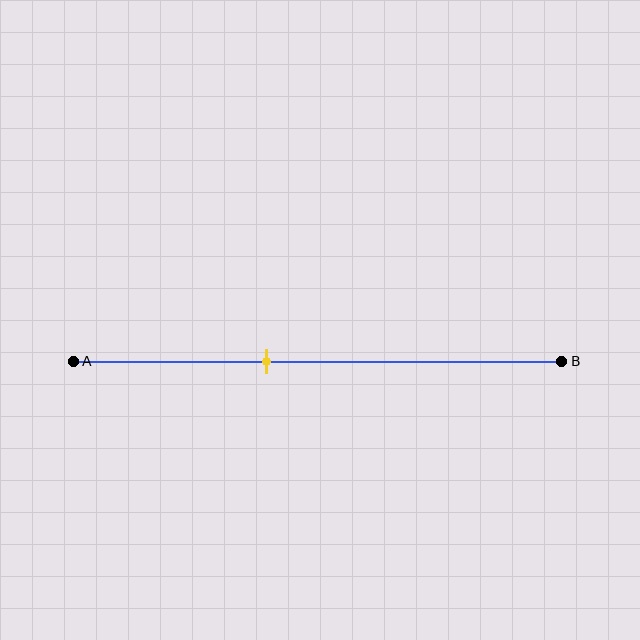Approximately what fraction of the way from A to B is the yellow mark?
The yellow mark is approximately 40% of the way from A to B.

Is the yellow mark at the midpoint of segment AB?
No, the mark is at about 40% from A, not at the 50% midpoint.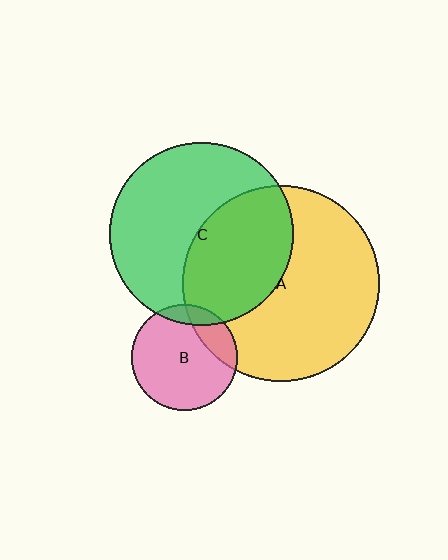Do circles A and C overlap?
Yes.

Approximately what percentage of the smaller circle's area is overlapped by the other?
Approximately 45%.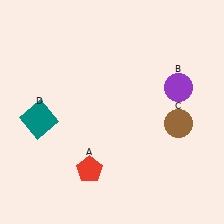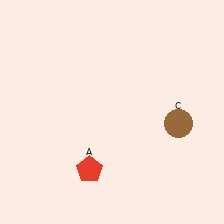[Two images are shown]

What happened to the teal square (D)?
The teal square (D) was removed in Image 2. It was in the bottom-left area of Image 1.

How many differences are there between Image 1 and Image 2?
There are 2 differences between the two images.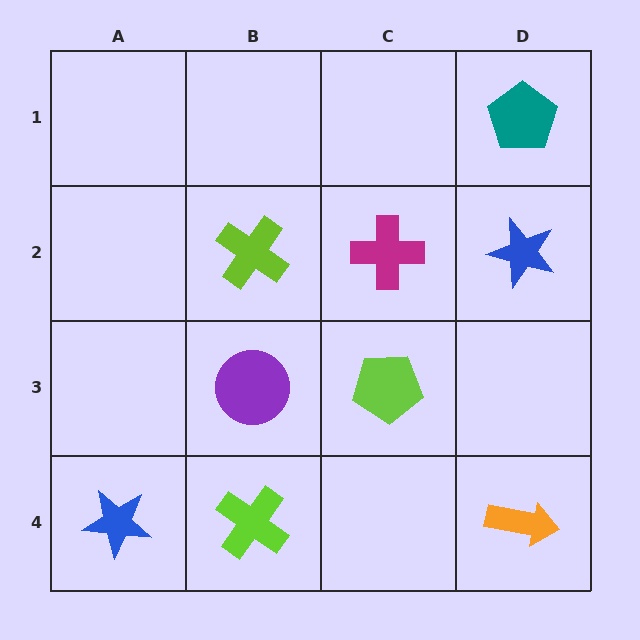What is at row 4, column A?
A blue star.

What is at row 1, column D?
A teal pentagon.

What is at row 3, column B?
A purple circle.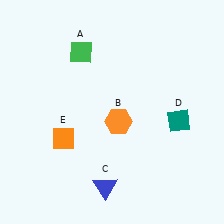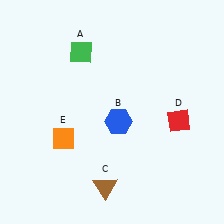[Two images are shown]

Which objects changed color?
B changed from orange to blue. C changed from blue to brown. D changed from teal to red.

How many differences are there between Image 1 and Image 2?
There are 3 differences between the two images.